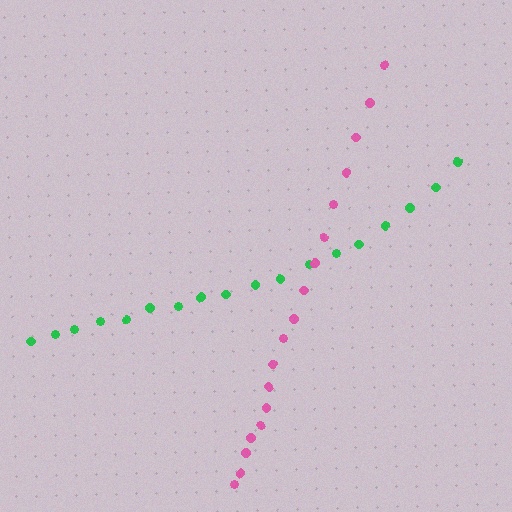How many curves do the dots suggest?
There are 2 distinct paths.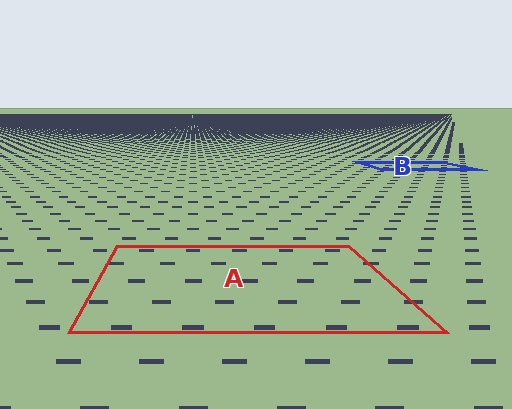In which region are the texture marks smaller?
The texture marks are smaller in region B, because it is farther away.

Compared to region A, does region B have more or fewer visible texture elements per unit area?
Region B has more texture elements per unit area — they are packed more densely because it is farther away.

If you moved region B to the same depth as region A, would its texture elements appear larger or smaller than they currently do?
They would appear larger. At a closer depth, the same texture elements are projected at a bigger on-screen size.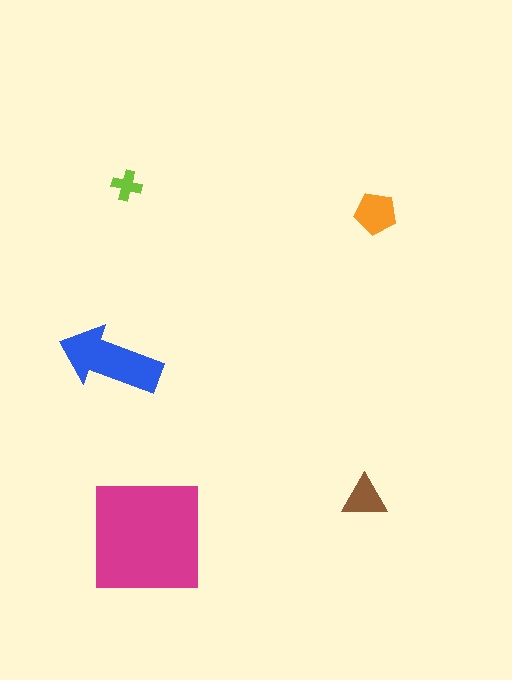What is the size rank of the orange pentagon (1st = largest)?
3rd.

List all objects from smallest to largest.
The lime cross, the brown triangle, the orange pentagon, the blue arrow, the magenta square.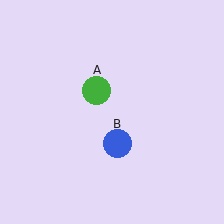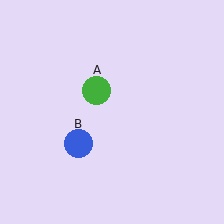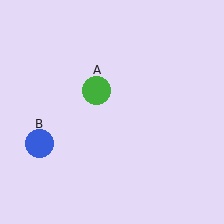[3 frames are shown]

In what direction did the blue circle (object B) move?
The blue circle (object B) moved left.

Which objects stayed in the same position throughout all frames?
Green circle (object A) remained stationary.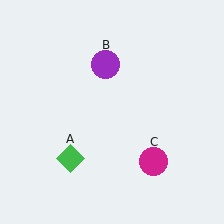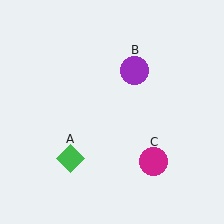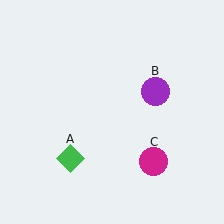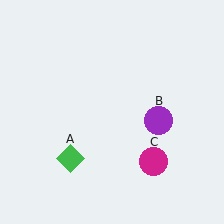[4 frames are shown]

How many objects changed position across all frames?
1 object changed position: purple circle (object B).